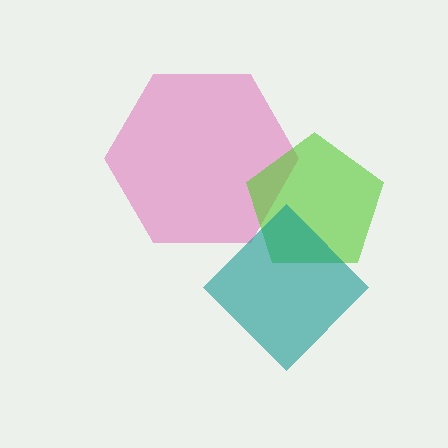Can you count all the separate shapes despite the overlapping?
Yes, there are 3 separate shapes.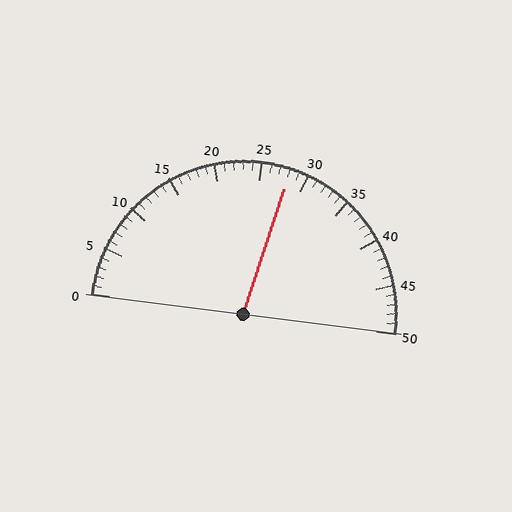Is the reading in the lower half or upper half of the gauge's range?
The reading is in the upper half of the range (0 to 50).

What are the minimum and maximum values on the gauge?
The gauge ranges from 0 to 50.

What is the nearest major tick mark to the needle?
The nearest major tick mark is 30.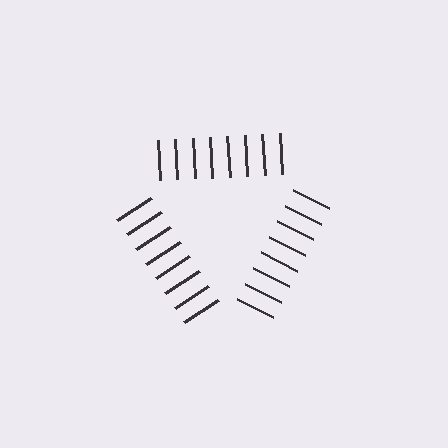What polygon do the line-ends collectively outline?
An illusory triangle — the line segments terminate on its edges but no continuous stroke is drawn.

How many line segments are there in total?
24 — 8 along each of the 3 edges.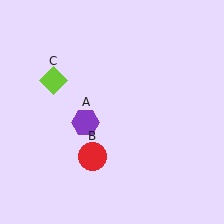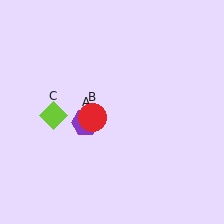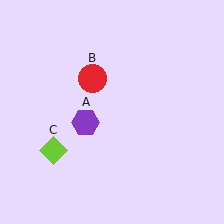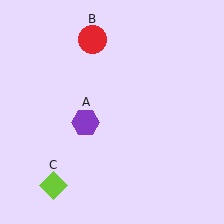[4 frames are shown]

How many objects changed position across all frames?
2 objects changed position: red circle (object B), lime diamond (object C).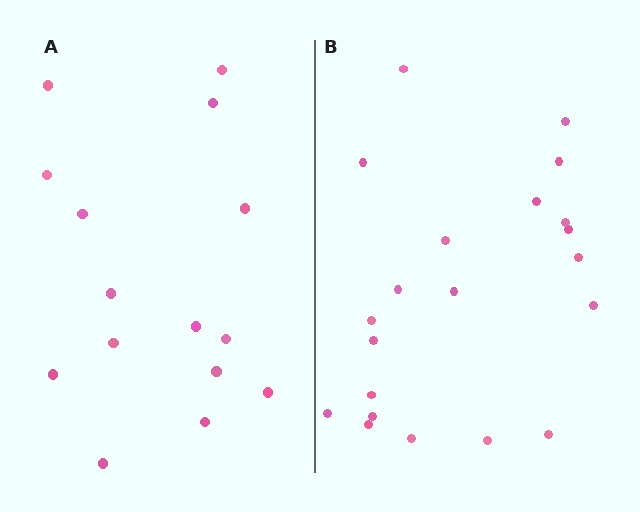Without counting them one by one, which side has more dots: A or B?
Region B (the right region) has more dots.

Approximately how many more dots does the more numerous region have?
Region B has about 6 more dots than region A.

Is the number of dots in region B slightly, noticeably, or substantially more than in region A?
Region B has noticeably more, but not dramatically so. The ratio is roughly 1.4 to 1.